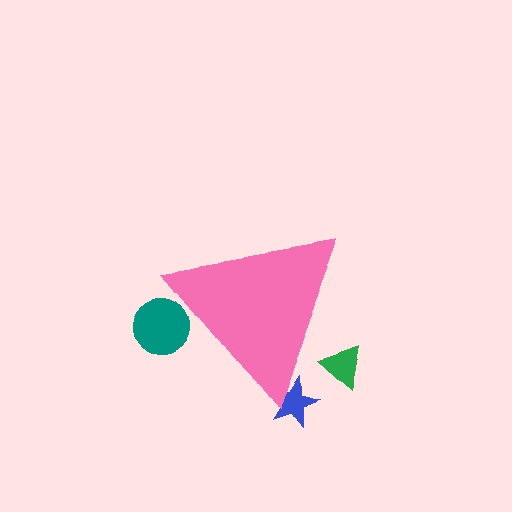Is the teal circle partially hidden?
Yes, the teal circle is partially hidden behind the pink triangle.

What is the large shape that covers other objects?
A pink triangle.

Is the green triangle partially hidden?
Yes, the green triangle is partially hidden behind the pink triangle.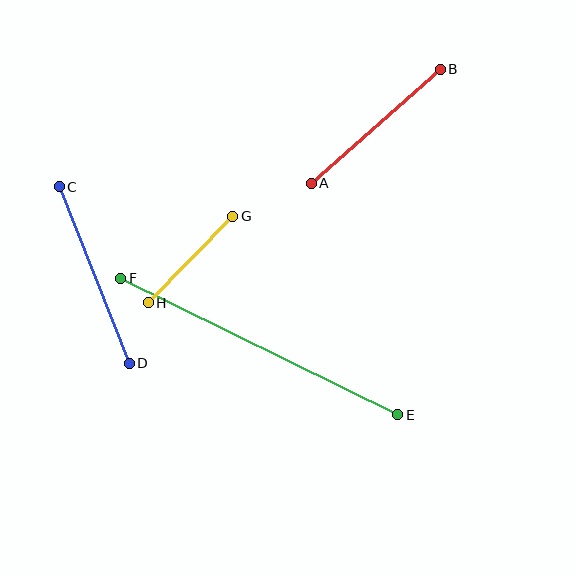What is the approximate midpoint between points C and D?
The midpoint is at approximately (94, 275) pixels.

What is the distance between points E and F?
The distance is approximately 309 pixels.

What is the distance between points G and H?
The distance is approximately 121 pixels.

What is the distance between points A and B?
The distance is approximately 172 pixels.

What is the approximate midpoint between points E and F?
The midpoint is at approximately (259, 346) pixels.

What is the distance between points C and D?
The distance is approximately 190 pixels.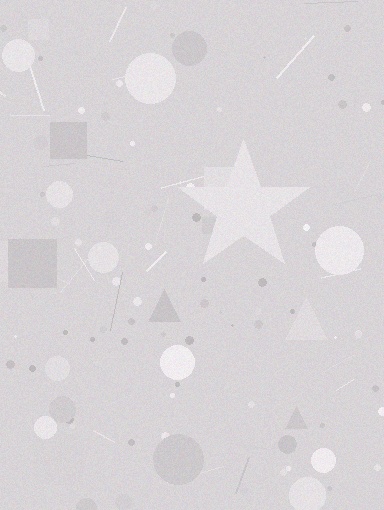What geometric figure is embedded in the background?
A star is embedded in the background.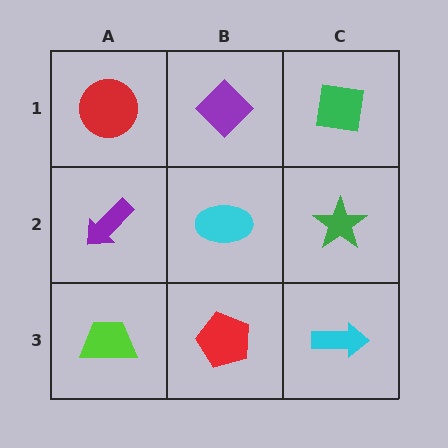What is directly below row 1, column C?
A green star.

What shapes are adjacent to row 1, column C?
A green star (row 2, column C), a purple diamond (row 1, column B).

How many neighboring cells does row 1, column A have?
2.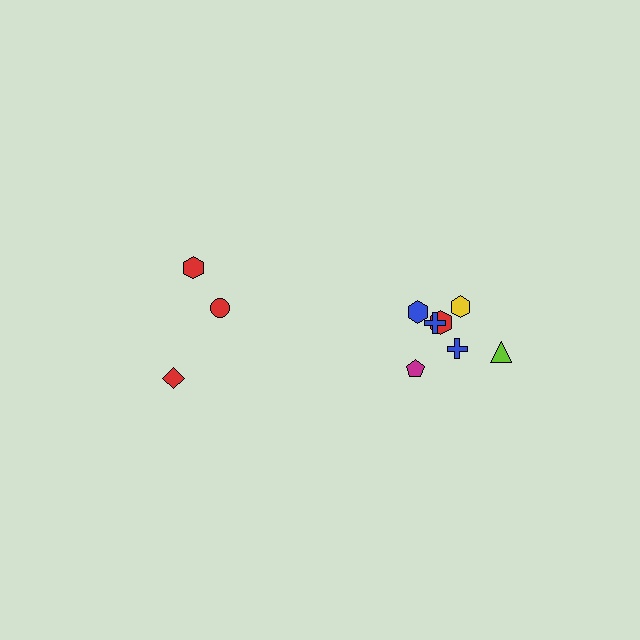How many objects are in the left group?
There are 3 objects.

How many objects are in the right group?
There are 7 objects.